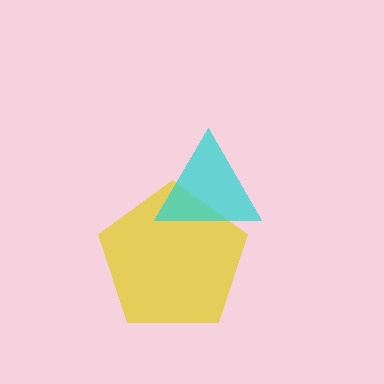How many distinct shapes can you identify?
There are 2 distinct shapes: a yellow pentagon, a cyan triangle.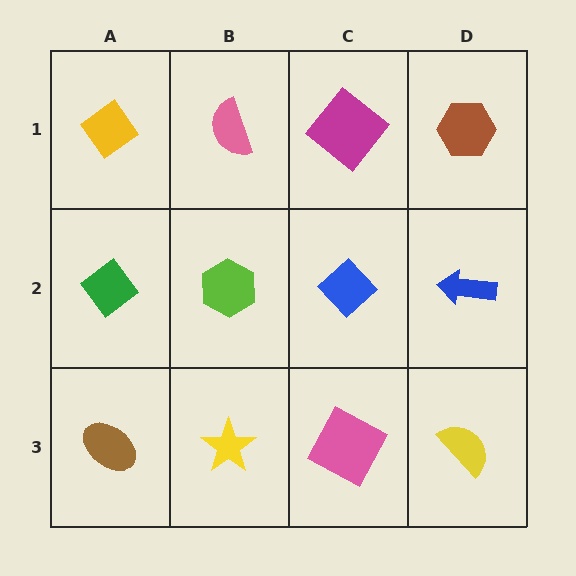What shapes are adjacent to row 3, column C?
A blue diamond (row 2, column C), a yellow star (row 3, column B), a yellow semicircle (row 3, column D).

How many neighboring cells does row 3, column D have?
2.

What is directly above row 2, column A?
A yellow diamond.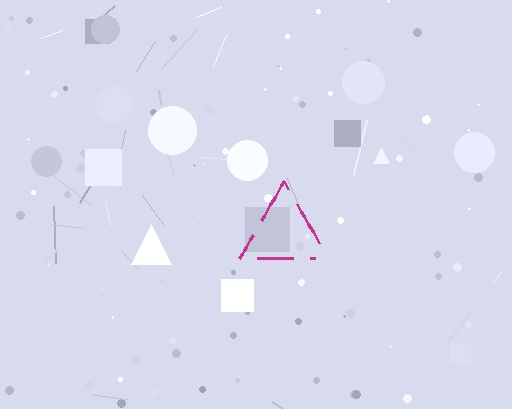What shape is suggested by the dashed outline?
The dashed outline suggests a triangle.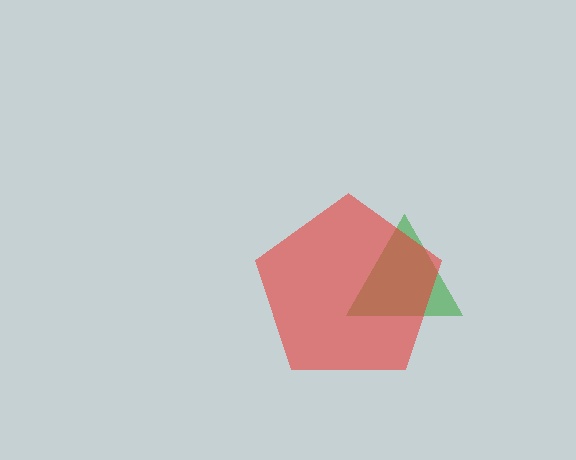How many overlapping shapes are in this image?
There are 2 overlapping shapes in the image.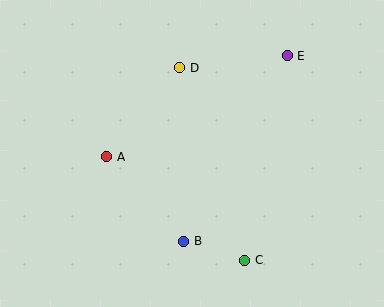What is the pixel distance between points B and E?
The distance between B and E is 213 pixels.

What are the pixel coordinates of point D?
Point D is at (180, 68).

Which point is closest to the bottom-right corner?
Point C is closest to the bottom-right corner.